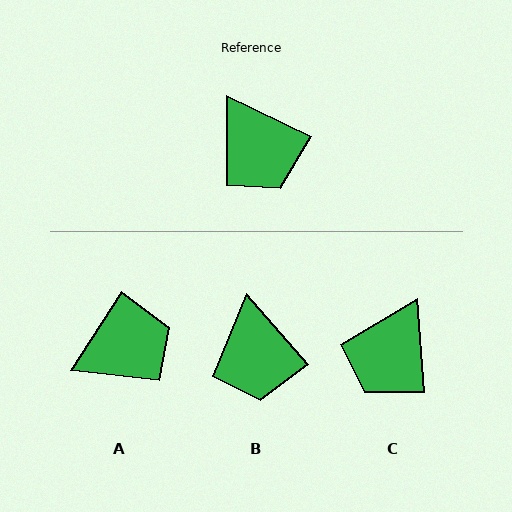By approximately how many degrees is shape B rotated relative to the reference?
Approximately 22 degrees clockwise.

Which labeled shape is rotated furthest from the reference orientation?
A, about 83 degrees away.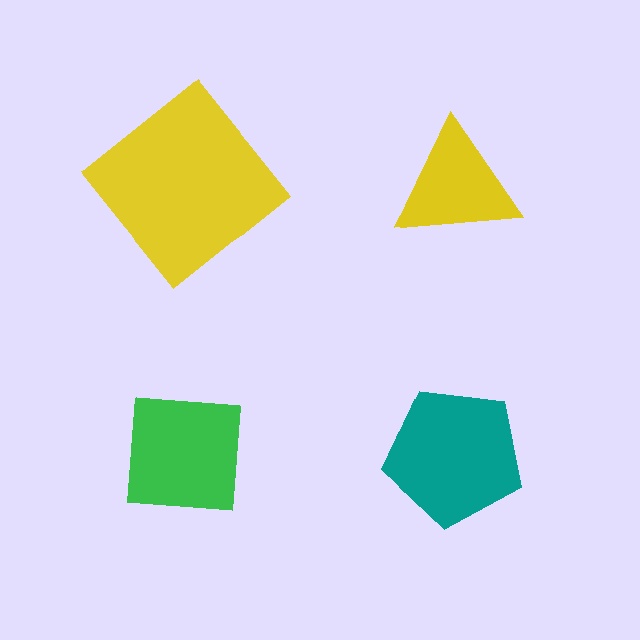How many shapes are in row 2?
2 shapes.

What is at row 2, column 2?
A teal pentagon.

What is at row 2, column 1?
A green square.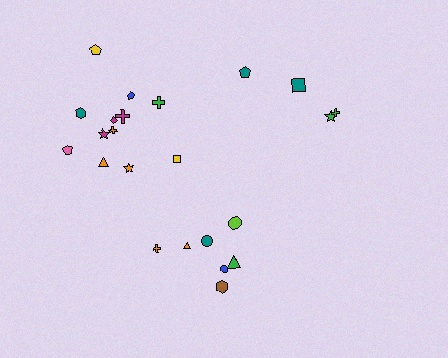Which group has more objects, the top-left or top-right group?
The top-left group.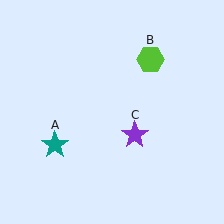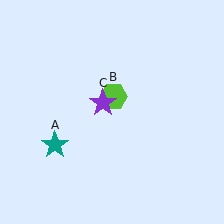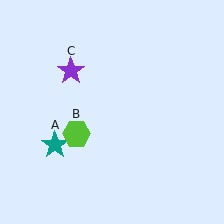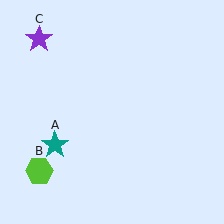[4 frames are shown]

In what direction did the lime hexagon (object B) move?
The lime hexagon (object B) moved down and to the left.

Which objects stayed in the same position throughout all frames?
Teal star (object A) remained stationary.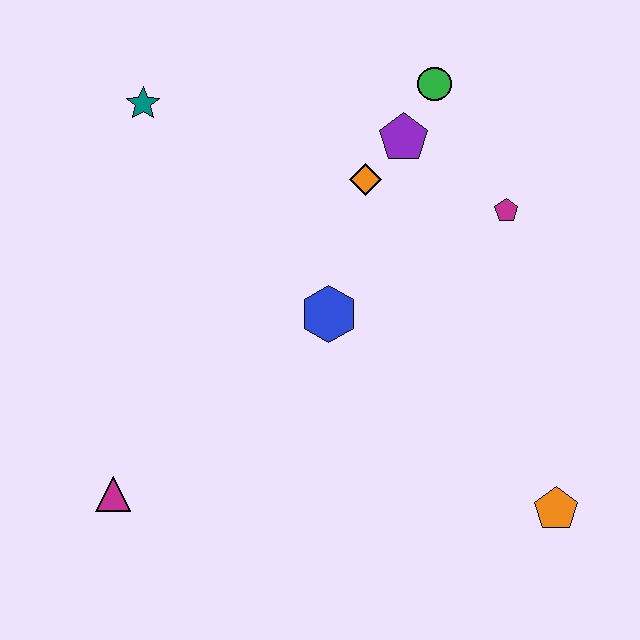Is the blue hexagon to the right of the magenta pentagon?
No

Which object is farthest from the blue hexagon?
The orange pentagon is farthest from the blue hexagon.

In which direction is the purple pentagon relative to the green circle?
The purple pentagon is below the green circle.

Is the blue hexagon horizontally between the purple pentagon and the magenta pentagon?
No